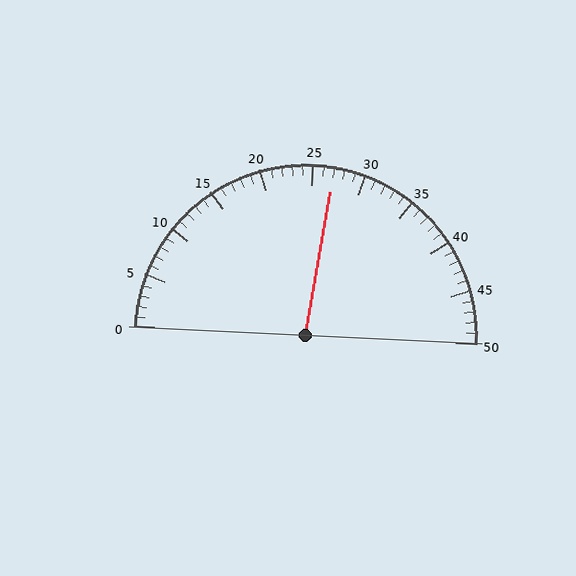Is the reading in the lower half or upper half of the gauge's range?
The reading is in the upper half of the range (0 to 50).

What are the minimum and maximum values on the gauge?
The gauge ranges from 0 to 50.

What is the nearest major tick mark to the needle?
The nearest major tick mark is 25.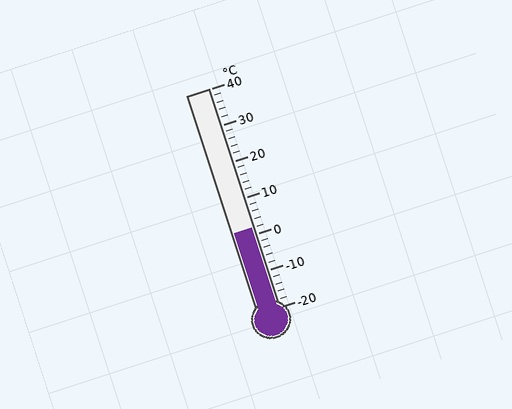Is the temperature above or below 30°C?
The temperature is below 30°C.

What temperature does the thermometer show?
The thermometer shows approximately 2°C.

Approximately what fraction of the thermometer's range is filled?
The thermometer is filled to approximately 35% of its range.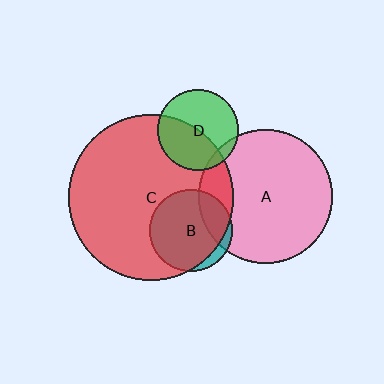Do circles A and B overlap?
Yes.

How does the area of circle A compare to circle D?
Approximately 2.7 times.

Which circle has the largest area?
Circle C (red).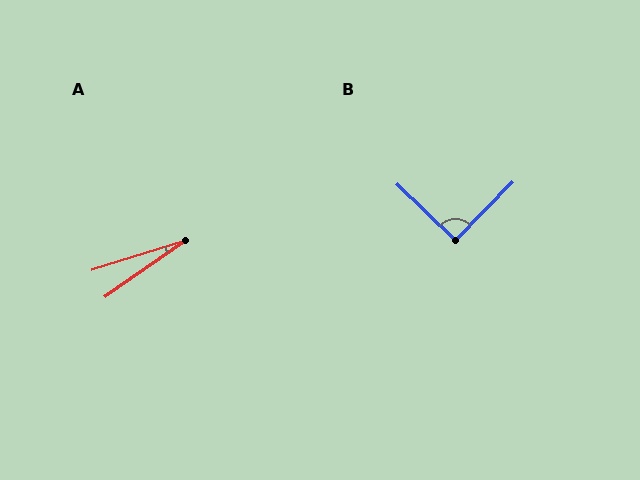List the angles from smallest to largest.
A (18°), B (90°).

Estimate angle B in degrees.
Approximately 90 degrees.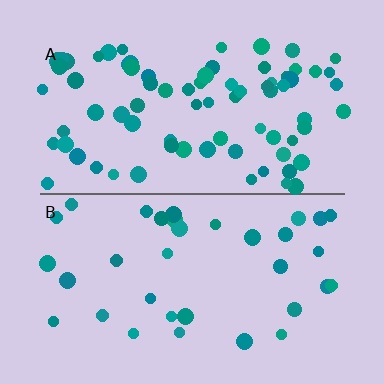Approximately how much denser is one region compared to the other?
Approximately 2.3× — region A over region B.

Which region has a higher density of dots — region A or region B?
A (the top).